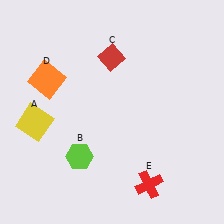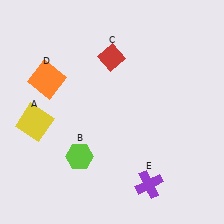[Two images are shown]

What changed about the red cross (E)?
In Image 1, E is red. In Image 2, it changed to purple.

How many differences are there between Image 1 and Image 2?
There is 1 difference between the two images.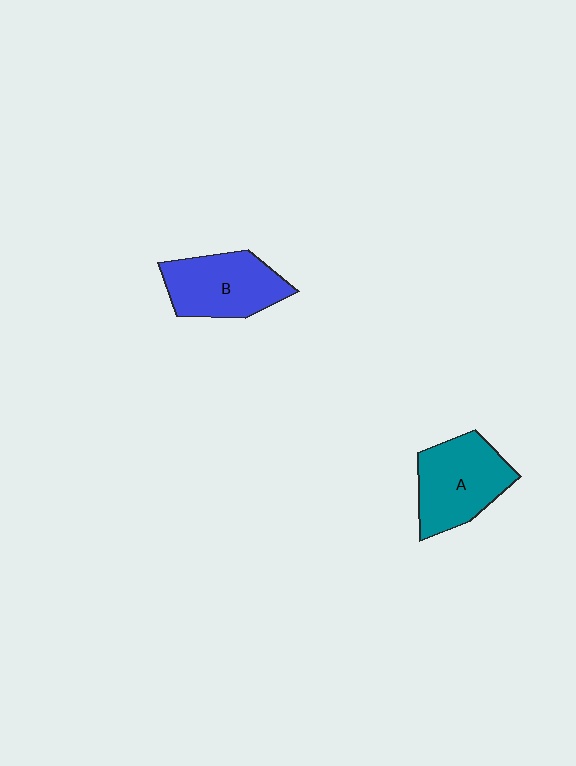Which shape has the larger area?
Shape A (teal).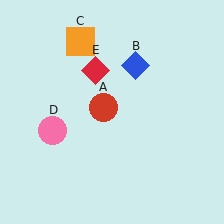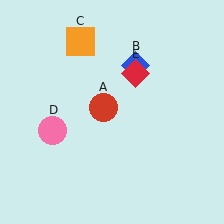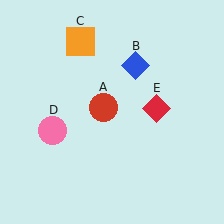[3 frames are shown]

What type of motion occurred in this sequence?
The red diamond (object E) rotated clockwise around the center of the scene.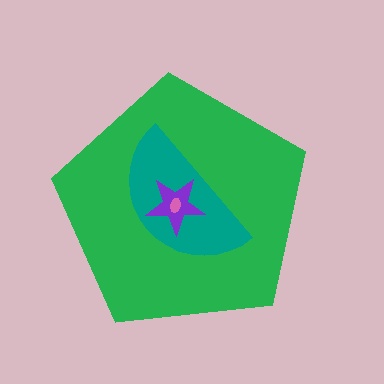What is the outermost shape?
The green pentagon.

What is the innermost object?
The pink ellipse.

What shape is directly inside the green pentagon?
The teal semicircle.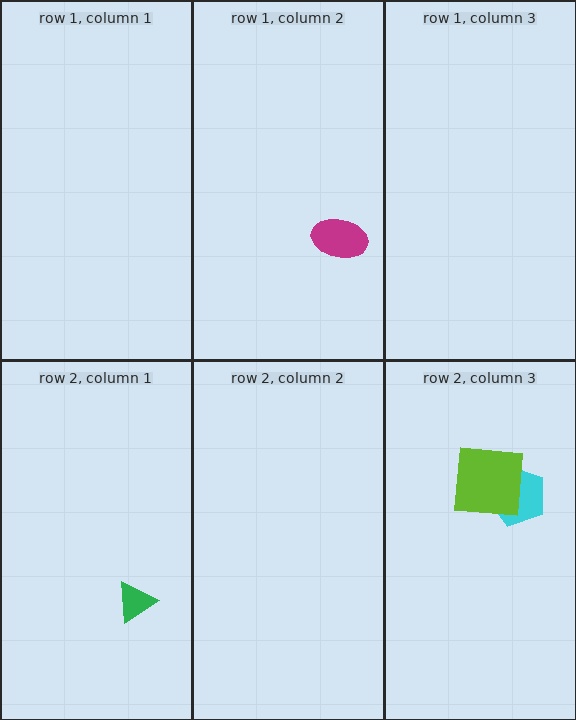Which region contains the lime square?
The row 2, column 3 region.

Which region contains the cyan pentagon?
The row 2, column 3 region.